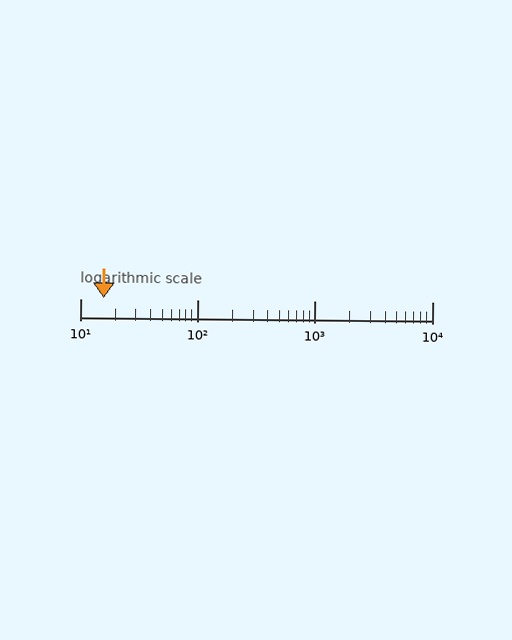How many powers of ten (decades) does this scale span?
The scale spans 3 decades, from 10 to 10000.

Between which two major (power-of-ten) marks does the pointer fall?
The pointer is between 10 and 100.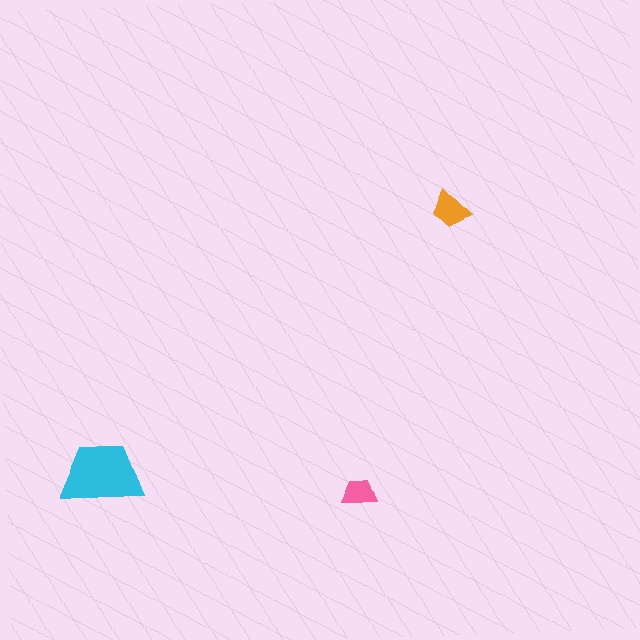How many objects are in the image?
There are 3 objects in the image.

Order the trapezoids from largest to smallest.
the cyan one, the orange one, the pink one.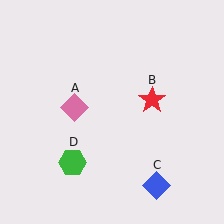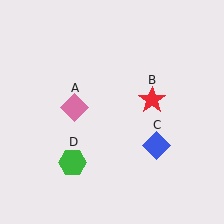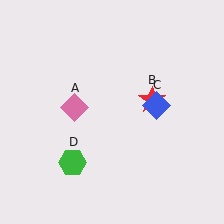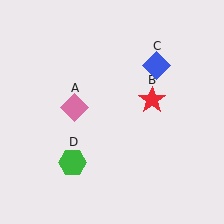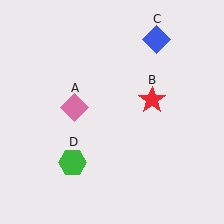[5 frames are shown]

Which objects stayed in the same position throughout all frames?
Pink diamond (object A) and red star (object B) and green hexagon (object D) remained stationary.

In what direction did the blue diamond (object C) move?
The blue diamond (object C) moved up.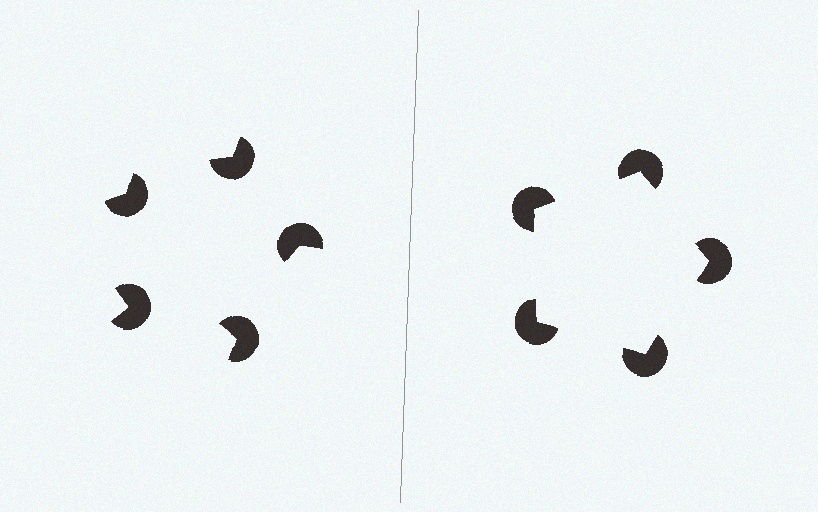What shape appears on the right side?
An illusory pentagon.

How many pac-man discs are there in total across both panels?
10 — 5 on each side.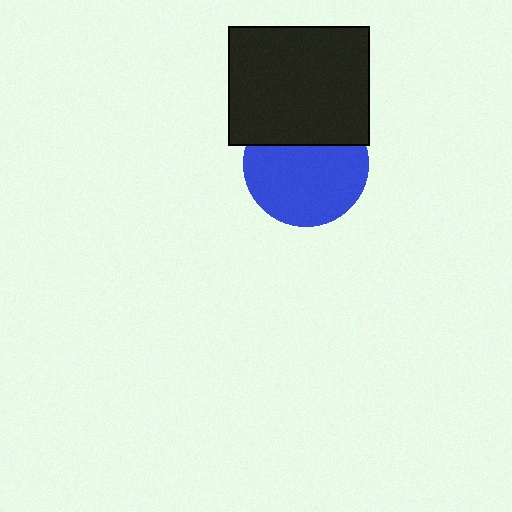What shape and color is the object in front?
The object in front is a black rectangle.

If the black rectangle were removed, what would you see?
You would see the complete blue circle.